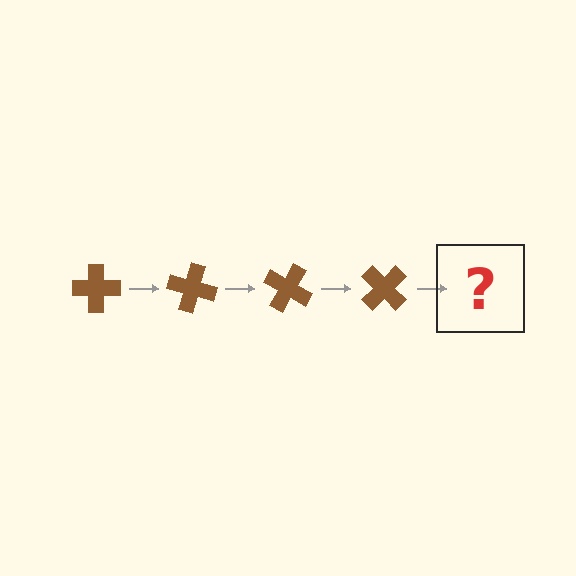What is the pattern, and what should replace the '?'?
The pattern is that the cross rotates 15 degrees each step. The '?' should be a brown cross rotated 60 degrees.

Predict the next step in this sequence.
The next step is a brown cross rotated 60 degrees.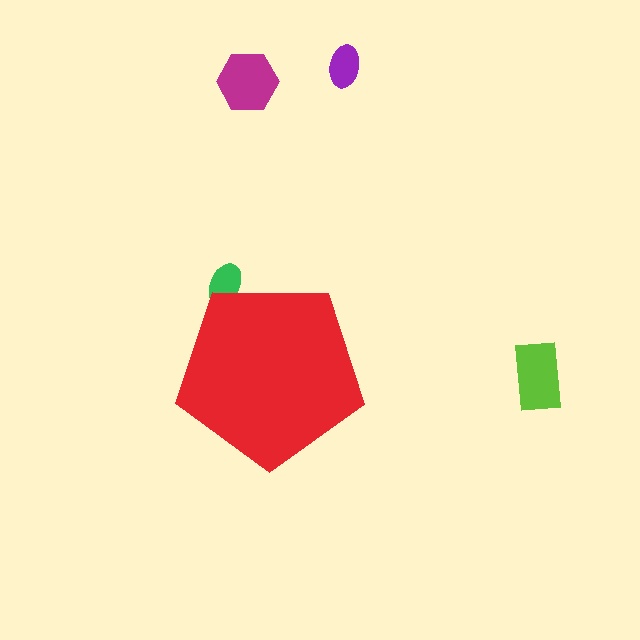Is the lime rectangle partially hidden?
No, the lime rectangle is fully visible.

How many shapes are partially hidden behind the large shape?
1 shape is partially hidden.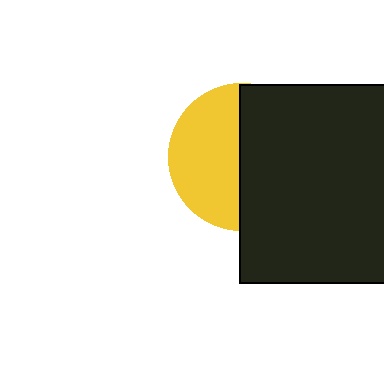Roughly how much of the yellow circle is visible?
About half of it is visible (roughly 48%).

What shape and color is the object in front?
The object in front is a black rectangle.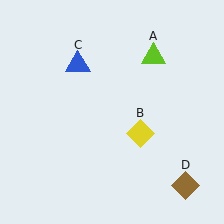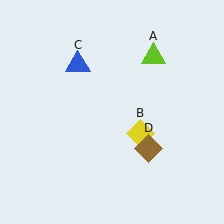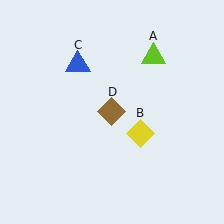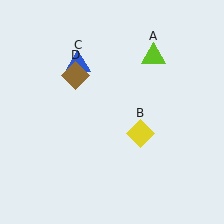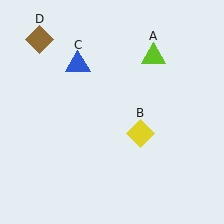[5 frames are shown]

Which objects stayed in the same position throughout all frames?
Lime triangle (object A) and yellow diamond (object B) and blue triangle (object C) remained stationary.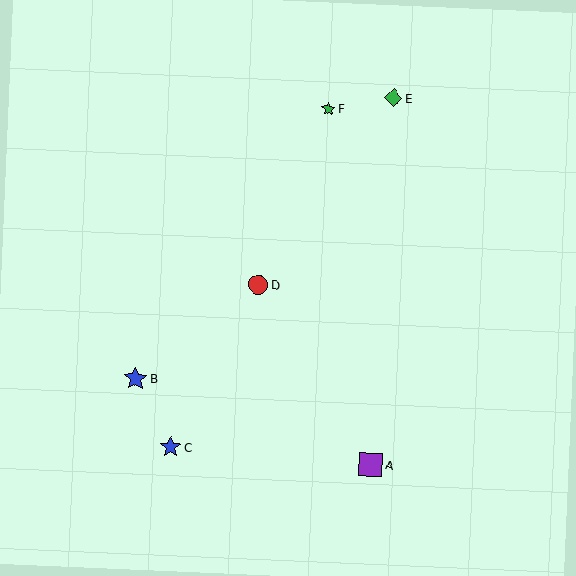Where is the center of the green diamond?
The center of the green diamond is at (394, 98).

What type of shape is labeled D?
Shape D is a red circle.